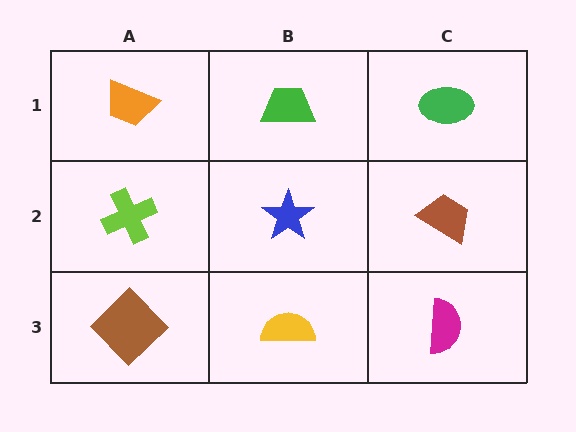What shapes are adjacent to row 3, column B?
A blue star (row 2, column B), a brown diamond (row 3, column A), a magenta semicircle (row 3, column C).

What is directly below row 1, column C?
A brown trapezoid.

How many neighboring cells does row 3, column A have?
2.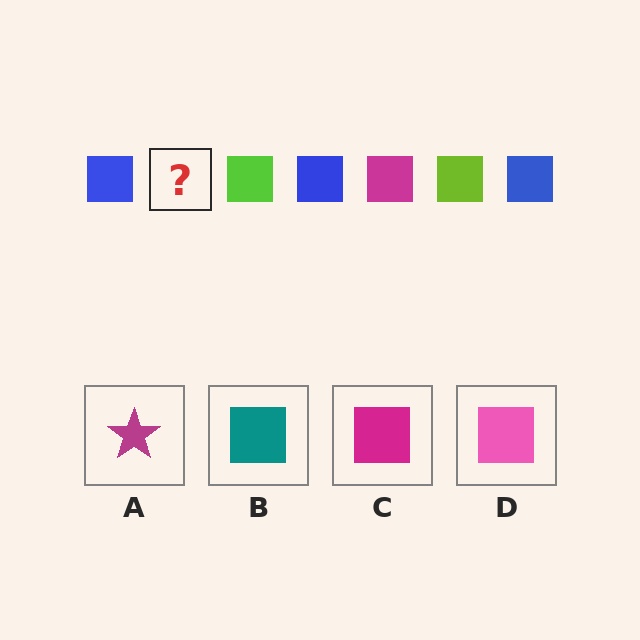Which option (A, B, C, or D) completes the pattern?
C.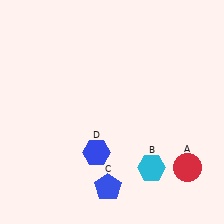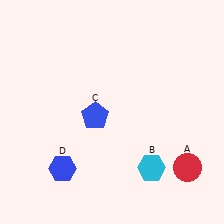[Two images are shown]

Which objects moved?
The objects that moved are: the blue pentagon (C), the blue hexagon (D).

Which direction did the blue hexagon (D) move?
The blue hexagon (D) moved left.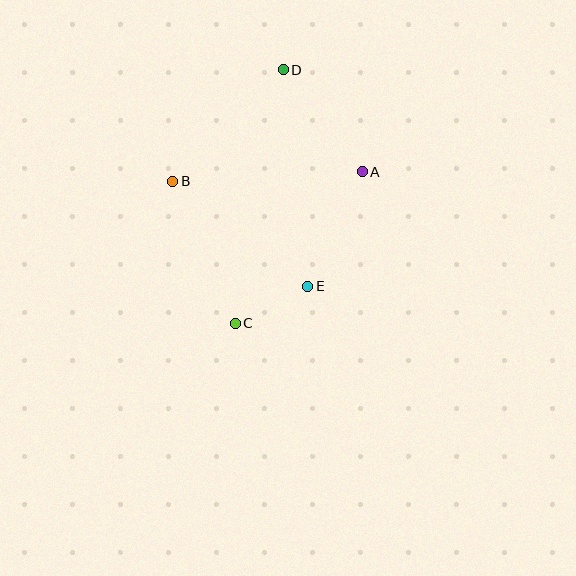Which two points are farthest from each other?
Points C and D are farthest from each other.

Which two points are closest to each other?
Points C and E are closest to each other.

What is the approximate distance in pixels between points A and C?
The distance between A and C is approximately 198 pixels.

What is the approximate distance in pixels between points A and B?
The distance between A and B is approximately 189 pixels.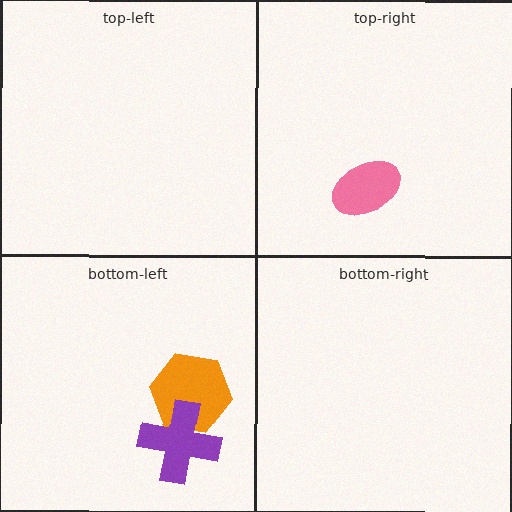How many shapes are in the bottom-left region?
2.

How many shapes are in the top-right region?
1.